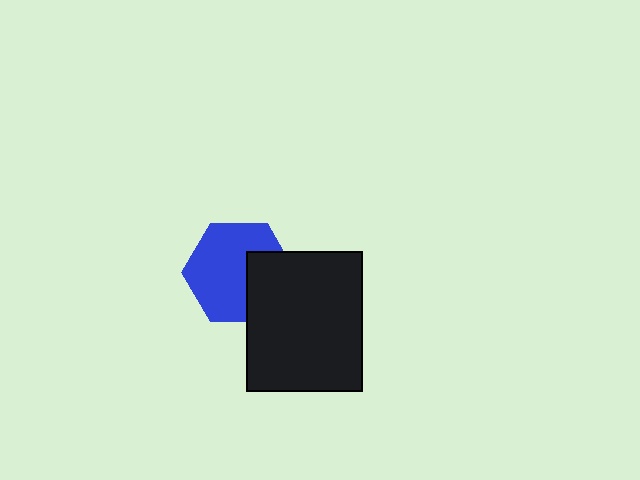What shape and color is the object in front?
The object in front is a black rectangle.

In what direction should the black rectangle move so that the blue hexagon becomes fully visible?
The black rectangle should move right. That is the shortest direction to clear the overlap and leave the blue hexagon fully visible.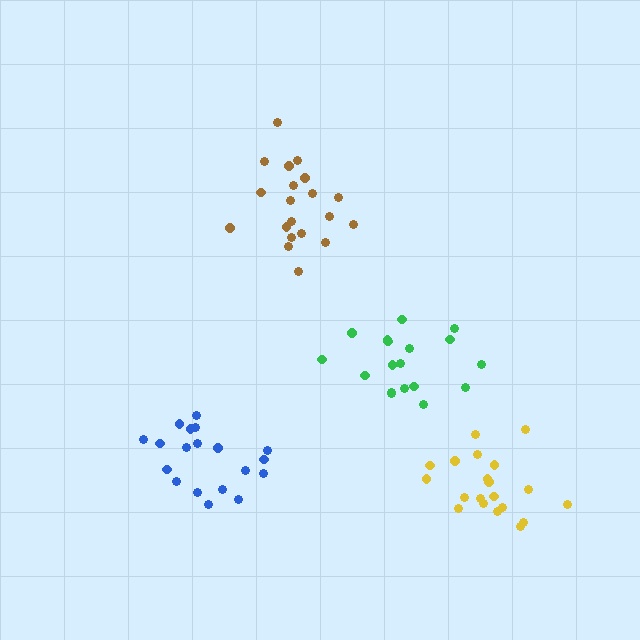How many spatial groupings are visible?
There are 4 spatial groupings.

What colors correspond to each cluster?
The clusters are colored: blue, green, brown, yellow.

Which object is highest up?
The brown cluster is topmost.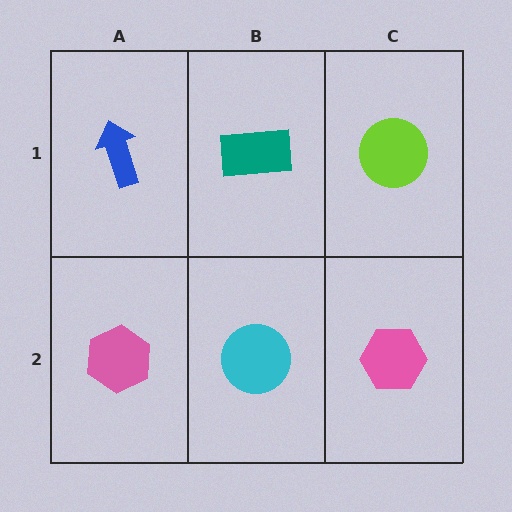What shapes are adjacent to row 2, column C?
A lime circle (row 1, column C), a cyan circle (row 2, column B).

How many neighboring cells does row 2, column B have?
3.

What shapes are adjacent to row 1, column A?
A pink hexagon (row 2, column A), a teal rectangle (row 1, column B).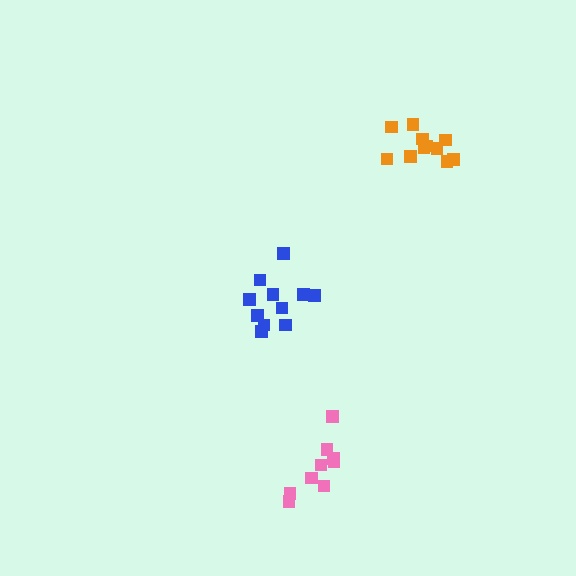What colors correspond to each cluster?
The clusters are colored: orange, blue, pink.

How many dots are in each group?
Group 1: 11 dots, Group 2: 11 dots, Group 3: 9 dots (31 total).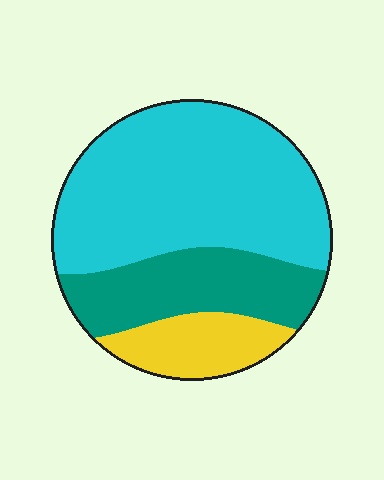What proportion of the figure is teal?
Teal takes up about one quarter (1/4) of the figure.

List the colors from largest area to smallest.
From largest to smallest: cyan, teal, yellow.